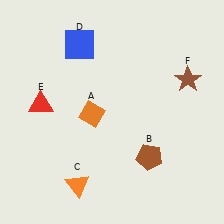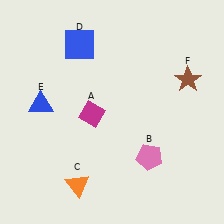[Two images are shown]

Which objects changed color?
A changed from orange to magenta. B changed from brown to pink. E changed from red to blue.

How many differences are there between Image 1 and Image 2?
There are 3 differences between the two images.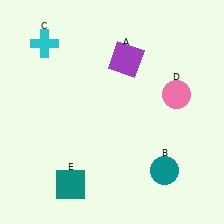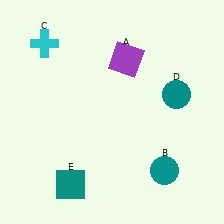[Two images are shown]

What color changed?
The circle (D) changed from pink in Image 1 to teal in Image 2.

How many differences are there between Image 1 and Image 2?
There is 1 difference between the two images.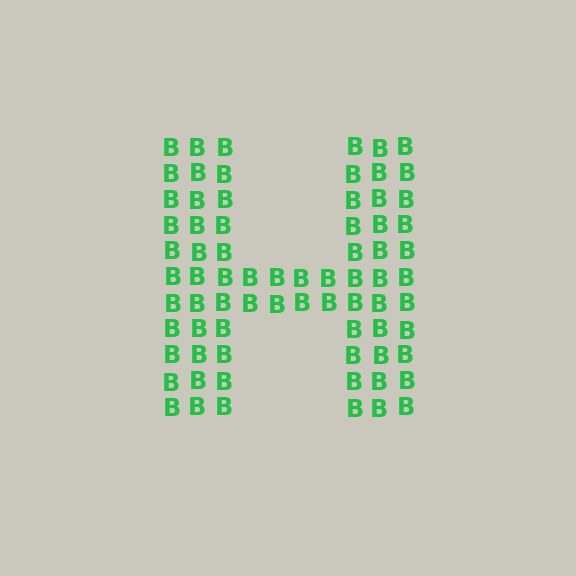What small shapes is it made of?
It is made of small letter B's.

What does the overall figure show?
The overall figure shows the letter H.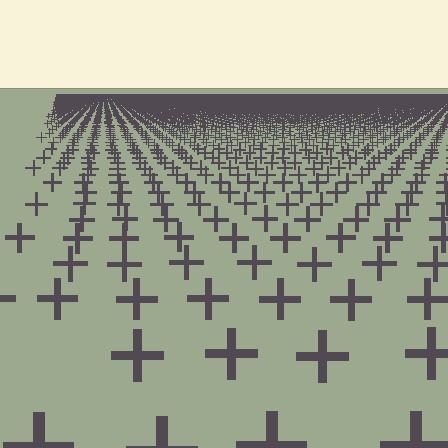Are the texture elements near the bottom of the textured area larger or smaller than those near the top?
Larger. Near the bottom, elements are closer to the viewer and appear at a bigger on-screen size.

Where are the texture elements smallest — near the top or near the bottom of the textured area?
Near the top.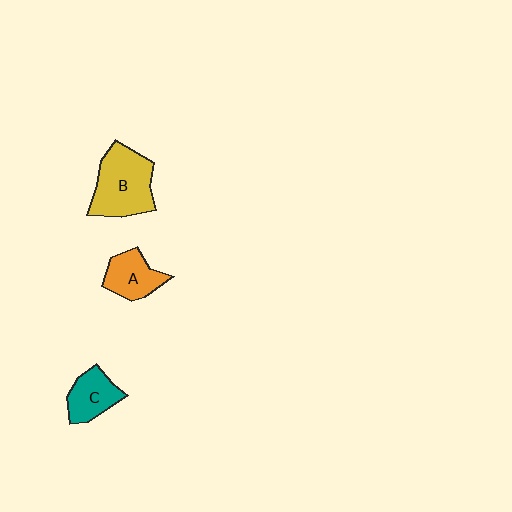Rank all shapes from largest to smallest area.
From largest to smallest: B (yellow), A (orange), C (teal).